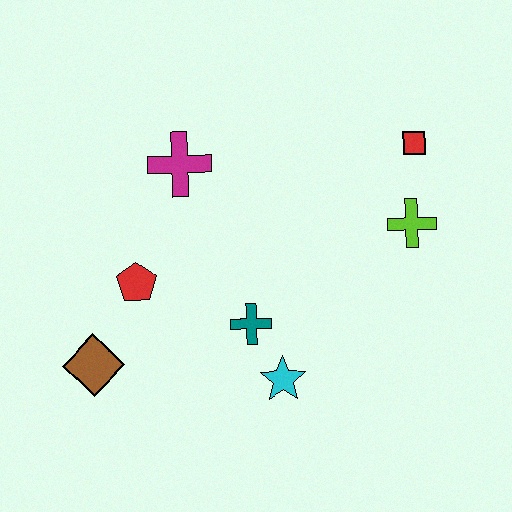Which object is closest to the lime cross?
The red square is closest to the lime cross.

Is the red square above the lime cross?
Yes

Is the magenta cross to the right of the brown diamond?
Yes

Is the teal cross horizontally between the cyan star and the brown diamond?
Yes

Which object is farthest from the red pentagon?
The red square is farthest from the red pentagon.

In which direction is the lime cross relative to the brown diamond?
The lime cross is to the right of the brown diamond.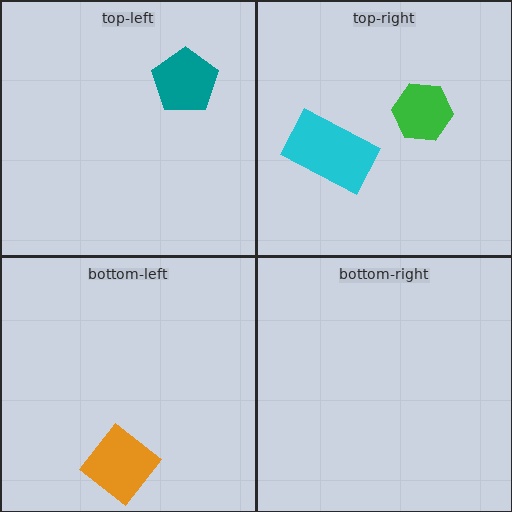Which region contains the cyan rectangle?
The top-right region.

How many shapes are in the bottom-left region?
1.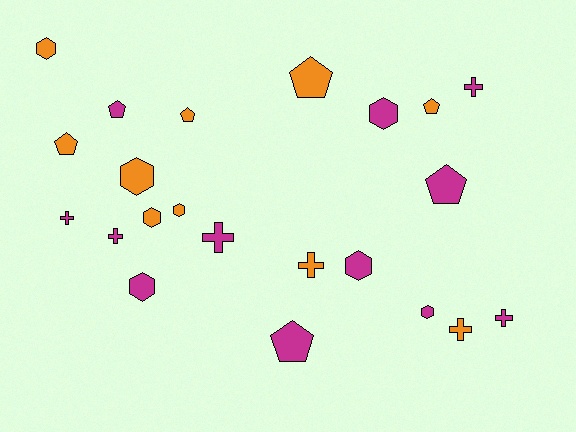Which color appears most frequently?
Magenta, with 12 objects.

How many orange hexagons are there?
There are 4 orange hexagons.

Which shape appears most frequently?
Hexagon, with 8 objects.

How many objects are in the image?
There are 22 objects.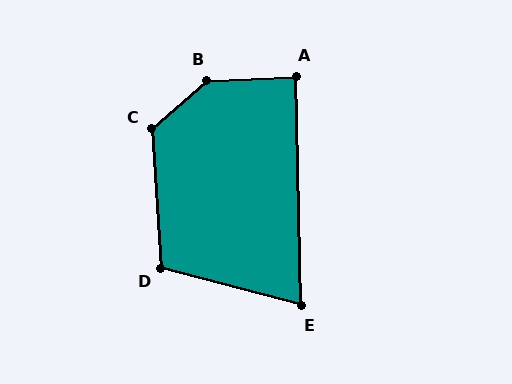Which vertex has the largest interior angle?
B, at approximately 141 degrees.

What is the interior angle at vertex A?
Approximately 89 degrees (approximately right).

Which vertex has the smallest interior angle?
E, at approximately 74 degrees.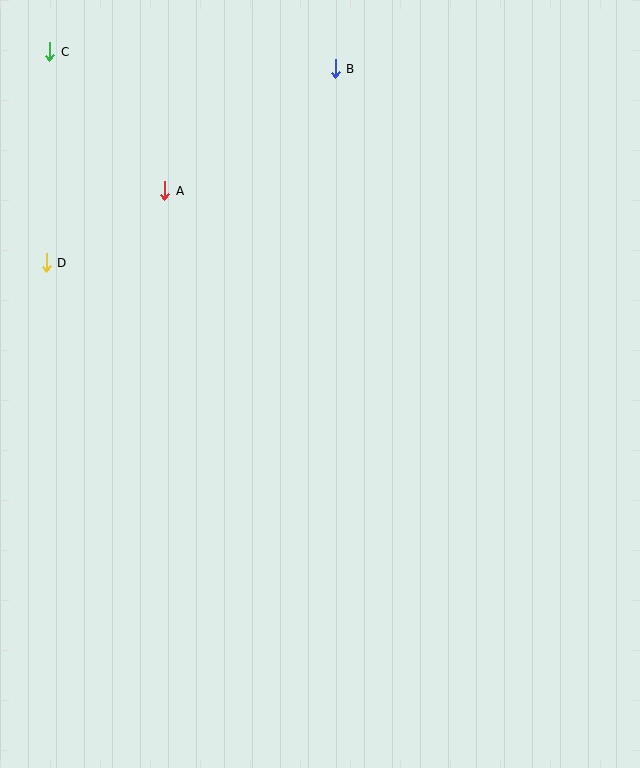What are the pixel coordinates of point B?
Point B is at (335, 69).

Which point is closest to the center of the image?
Point A at (165, 191) is closest to the center.